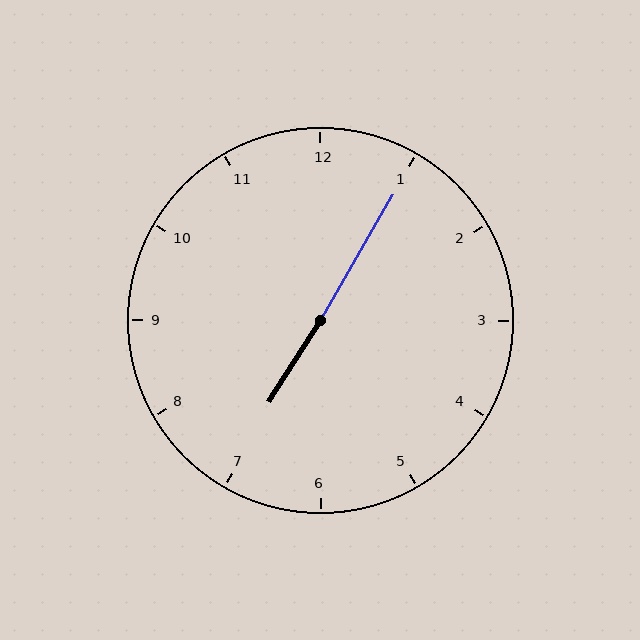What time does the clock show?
7:05.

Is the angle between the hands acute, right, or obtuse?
It is obtuse.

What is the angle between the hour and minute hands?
Approximately 178 degrees.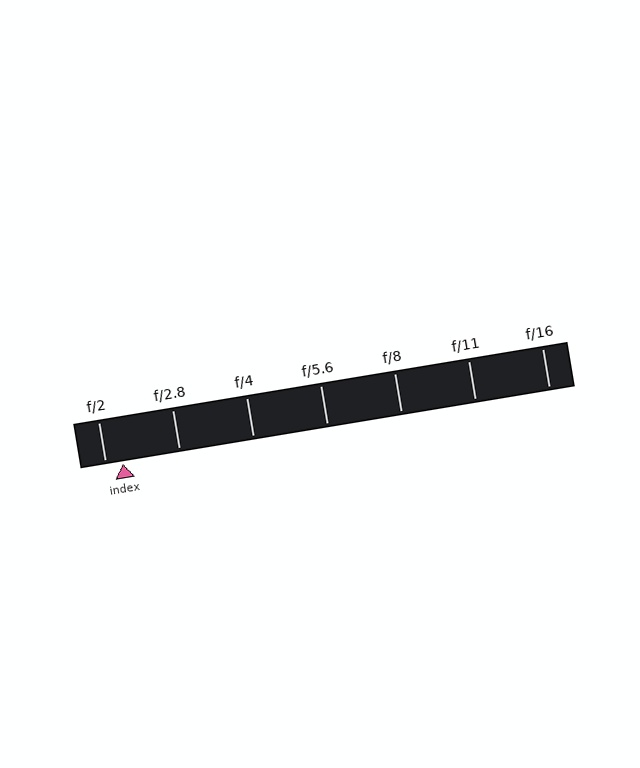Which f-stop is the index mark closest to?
The index mark is closest to f/2.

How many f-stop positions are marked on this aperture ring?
There are 7 f-stop positions marked.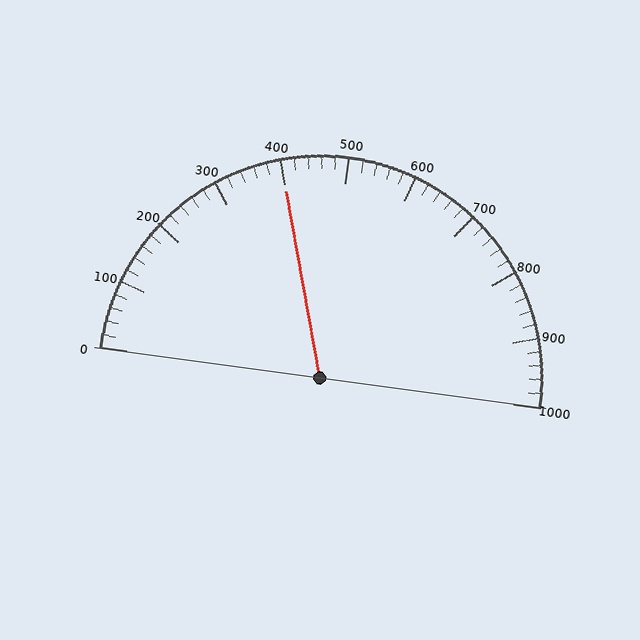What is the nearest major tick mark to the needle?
The nearest major tick mark is 400.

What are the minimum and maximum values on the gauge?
The gauge ranges from 0 to 1000.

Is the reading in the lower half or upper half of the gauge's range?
The reading is in the lower half of the range (0 to 1000).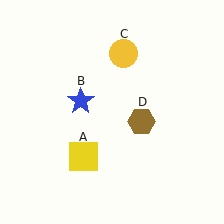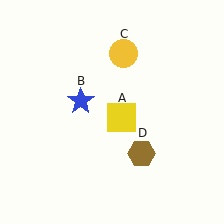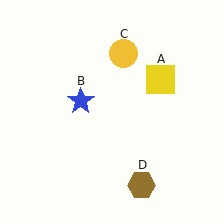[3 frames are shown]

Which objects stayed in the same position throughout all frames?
Blue star (object B) and yellow circle (object C) remained stationary.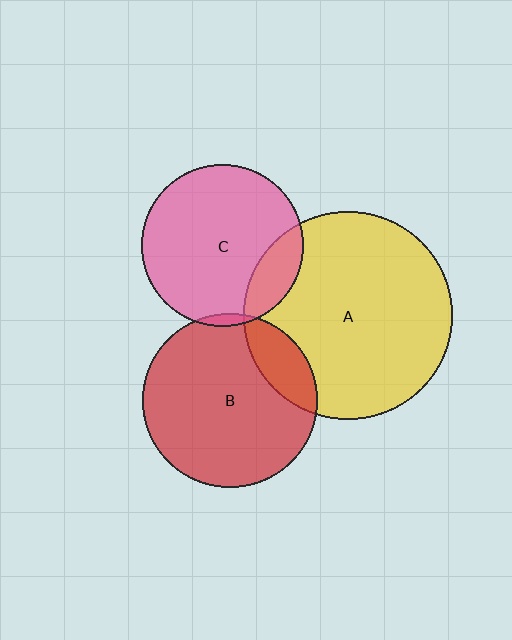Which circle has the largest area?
Circle A (yellow).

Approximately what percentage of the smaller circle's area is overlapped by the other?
Approximately 5%.